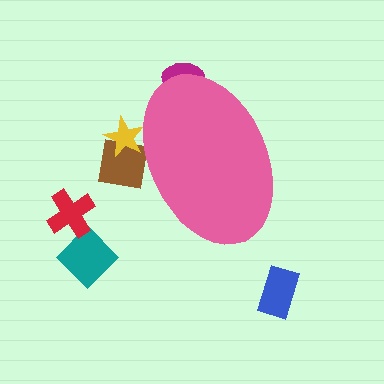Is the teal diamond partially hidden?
No, the teal diamond is fully visible.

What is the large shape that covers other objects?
A pink ellipse.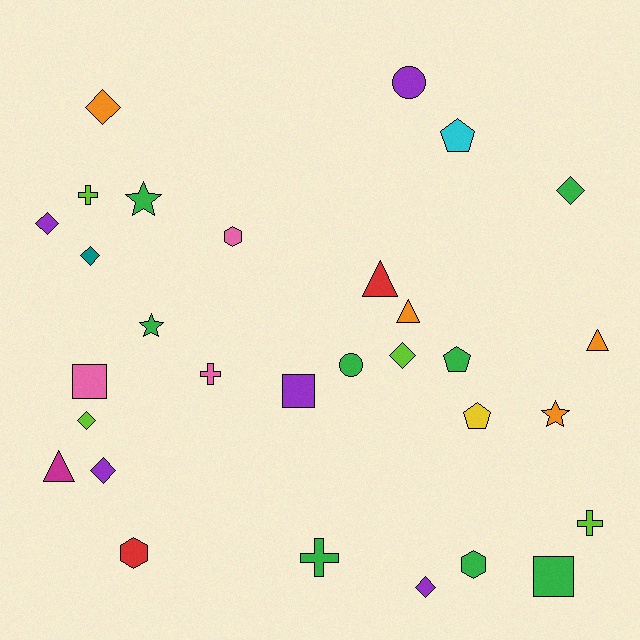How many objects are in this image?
There are 30 objects.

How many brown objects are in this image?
There are no brown objects.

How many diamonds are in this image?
There are 8 diamonds.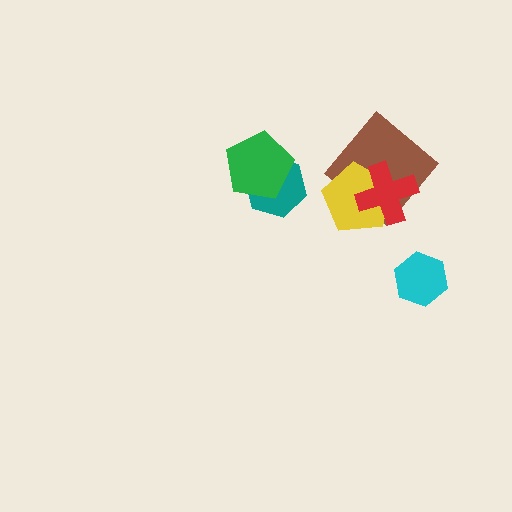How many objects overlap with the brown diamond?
2 objects overlap with the brown diamond.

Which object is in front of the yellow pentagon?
The red cross is in front of the yellow pentagon.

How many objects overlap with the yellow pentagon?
2 objects overlap with the yellow pentagon.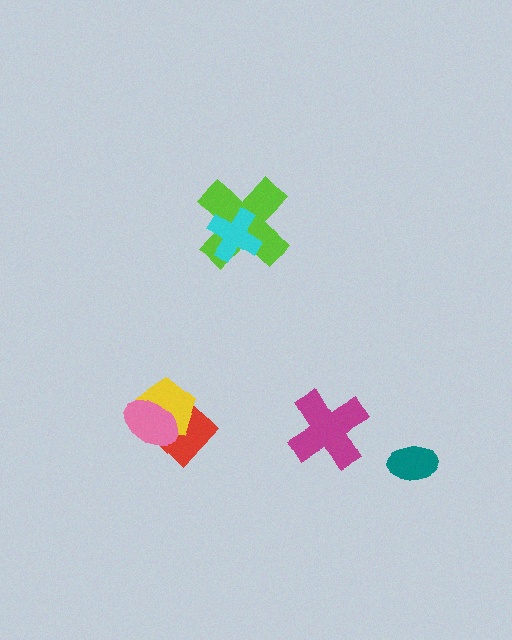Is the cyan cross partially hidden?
No, no other shape covers it.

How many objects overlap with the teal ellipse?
0 objects overlap with the teal ellipse.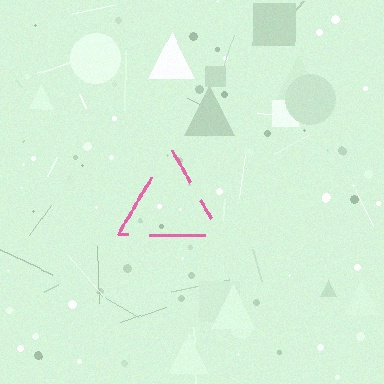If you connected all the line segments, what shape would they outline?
They would outline a triangle.